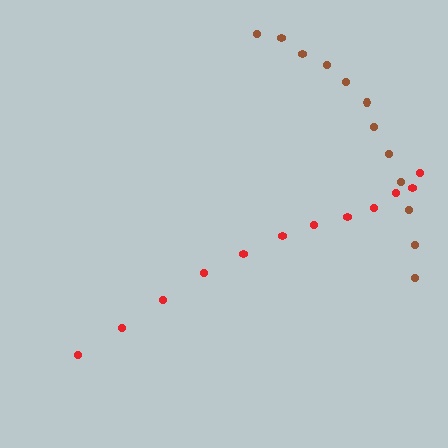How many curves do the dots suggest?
There are 2 distinct paths.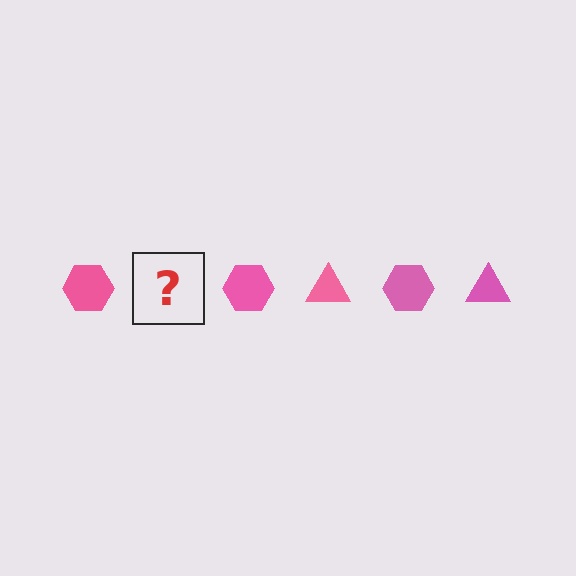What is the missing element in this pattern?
The missing element is a pink triangle.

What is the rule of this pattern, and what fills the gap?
The rule is that the pattern cycles through hexagon, triangle shapes in pink. The gap should be filled with a pink triangle.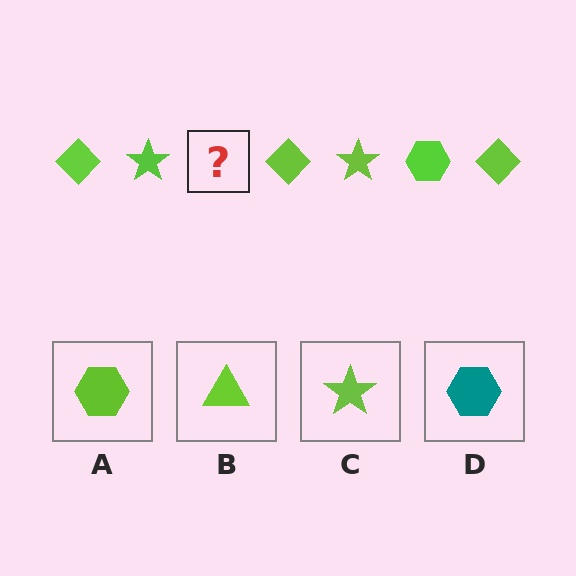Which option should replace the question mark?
Option A.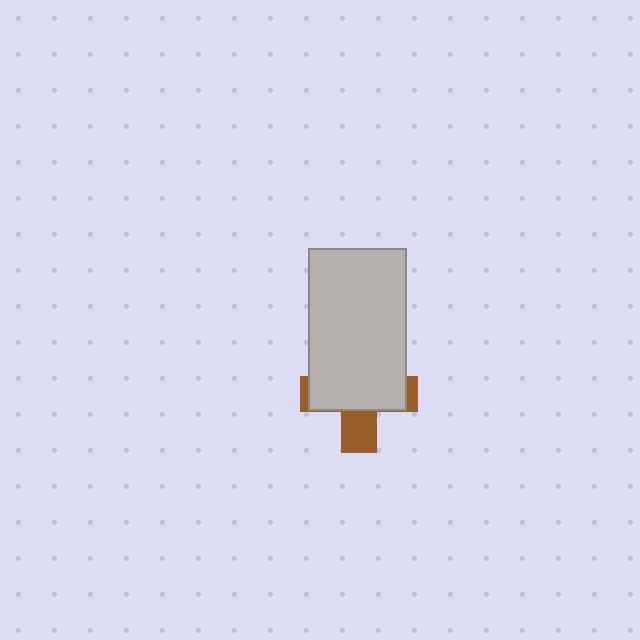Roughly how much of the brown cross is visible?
A small part of it is visible (roughly 30%).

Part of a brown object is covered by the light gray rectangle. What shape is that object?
It is a cross.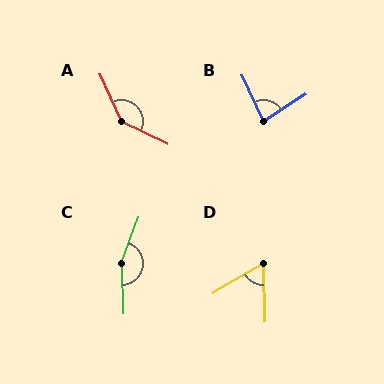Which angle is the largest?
C, at approximately 158 degrees.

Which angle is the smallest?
D, at approximately 60 degrees.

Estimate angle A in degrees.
Approximately 140 degrees.